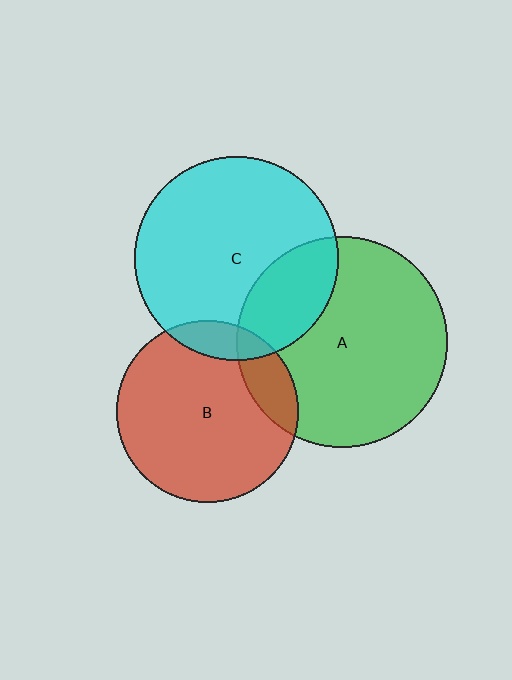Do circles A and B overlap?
Yes.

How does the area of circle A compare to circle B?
Approximately 1.4 times.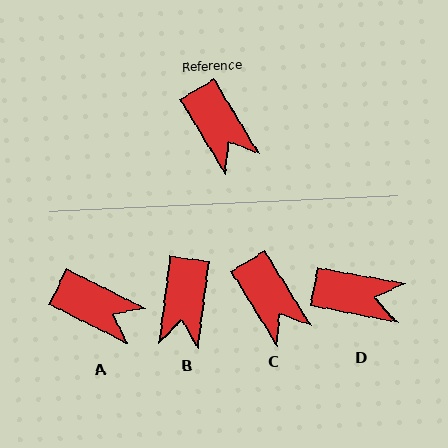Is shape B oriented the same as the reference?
No, it is off by about 39 degrees.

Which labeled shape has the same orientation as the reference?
C.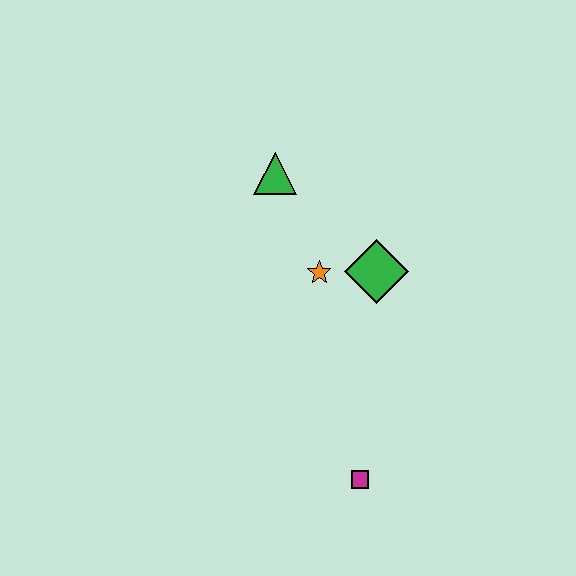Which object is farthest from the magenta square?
The green triangle is farthest from the magenta square.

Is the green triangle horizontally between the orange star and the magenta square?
No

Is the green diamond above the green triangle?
No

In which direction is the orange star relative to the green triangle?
The orange star is below the green triangle.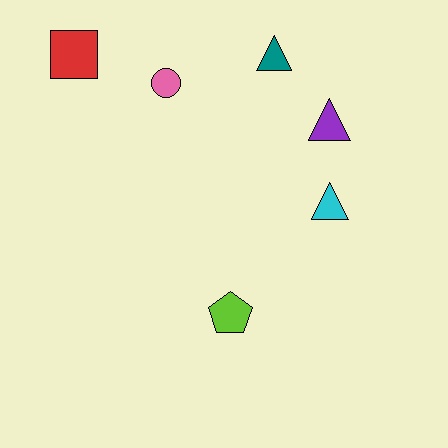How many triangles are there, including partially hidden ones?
There are 3 triangles.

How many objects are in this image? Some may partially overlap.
There are 6 objects.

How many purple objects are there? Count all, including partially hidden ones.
There is 1 purple object.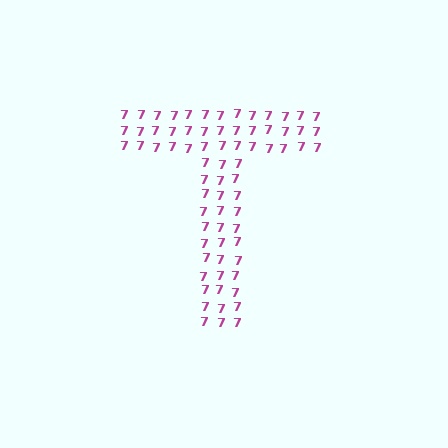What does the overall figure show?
The overall figure shows the letter T.